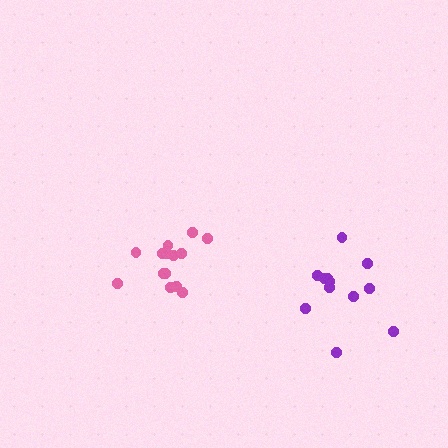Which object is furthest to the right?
The purple cluster is rightmost.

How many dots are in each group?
Group 1: 14 dots, Group 2: 12 dots (26 total).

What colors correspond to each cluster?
The clusters are colored: pink, purple.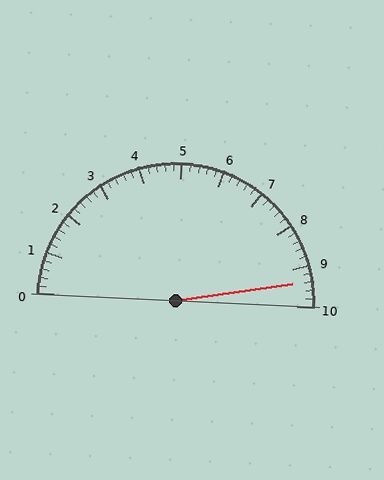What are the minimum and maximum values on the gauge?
The gauge ranges from 0 to 10.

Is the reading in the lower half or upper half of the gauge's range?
The reading is in the upper half of the range (0 to 10).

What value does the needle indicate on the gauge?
The needle indicates approximately 9.4.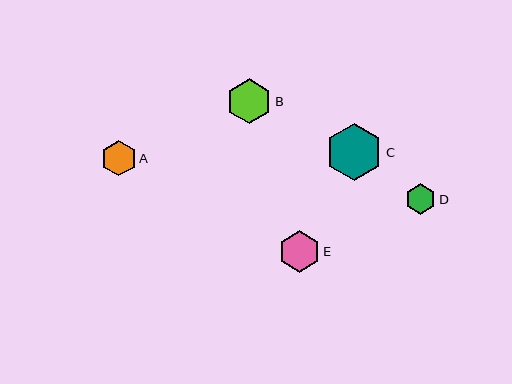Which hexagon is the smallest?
Hexagon D is the smallest with a size of approximately 31 pixels.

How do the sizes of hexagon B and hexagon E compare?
Hexagon B and hexagon E are approximately the same size.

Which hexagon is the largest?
Hexagon C is the largest with a size of approximately 57 pixels.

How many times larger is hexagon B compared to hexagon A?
Hexagon B is approximately 1.3 times the size of hexagon A.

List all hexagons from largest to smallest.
From largest to smallest: C, B, E, A, D.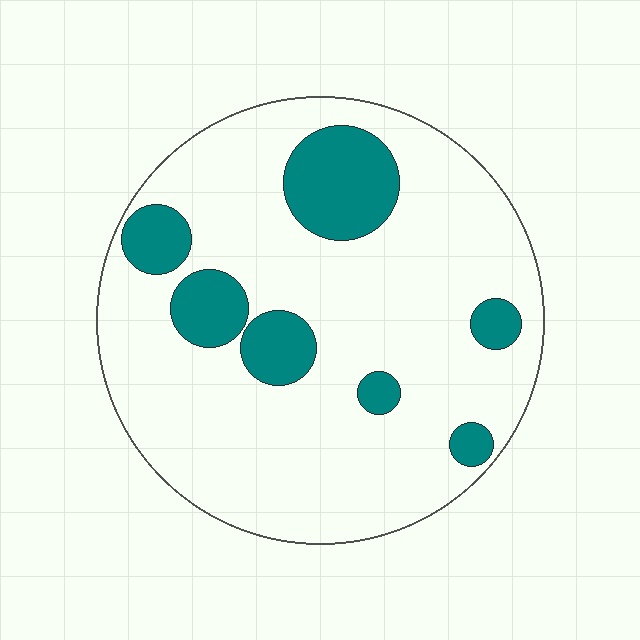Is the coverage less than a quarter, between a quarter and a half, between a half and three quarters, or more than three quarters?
Less than a quarter.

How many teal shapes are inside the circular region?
7.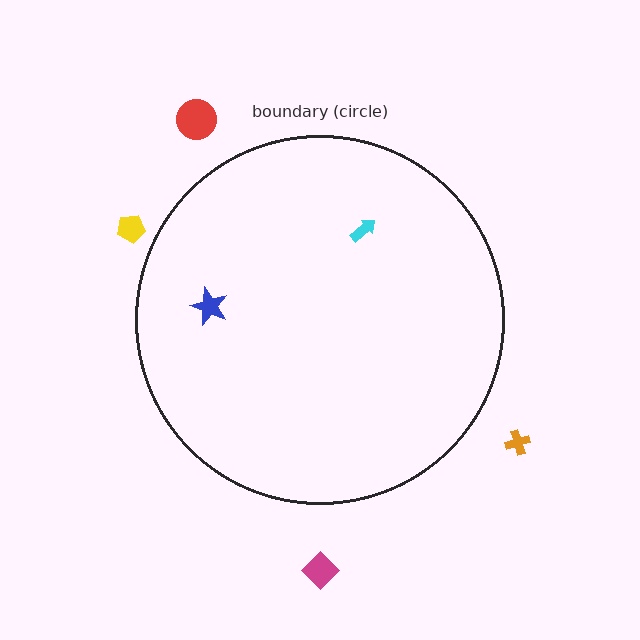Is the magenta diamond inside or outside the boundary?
Outside.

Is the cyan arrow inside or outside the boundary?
Inside.